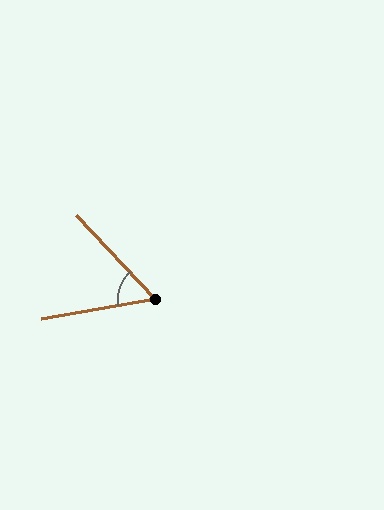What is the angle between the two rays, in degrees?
Approximately 57 degrees.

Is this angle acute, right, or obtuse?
It is acute.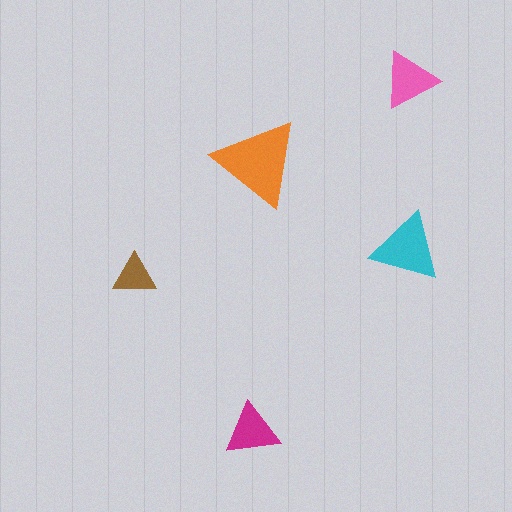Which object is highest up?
The pink triangle is topmost.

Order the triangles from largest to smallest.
the orange one, the cyan one, the pink one, the magenta one, the brown one.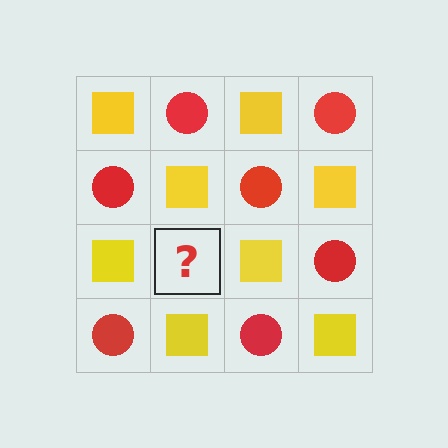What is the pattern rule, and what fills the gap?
The rule is that it alternates yellow square and red circle in a checkerboard pattern. The gap should be filled with a red circle.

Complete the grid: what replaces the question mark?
The question mark should be replaced with a red circle.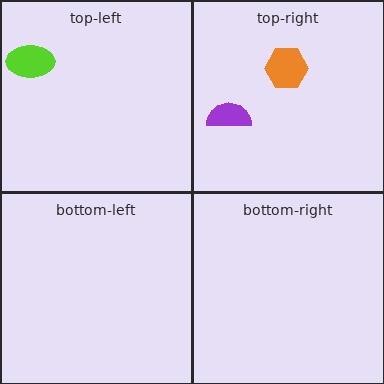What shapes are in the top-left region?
The lime ellipse.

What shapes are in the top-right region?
The orange hexagon, the purple semicircle.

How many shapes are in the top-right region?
2.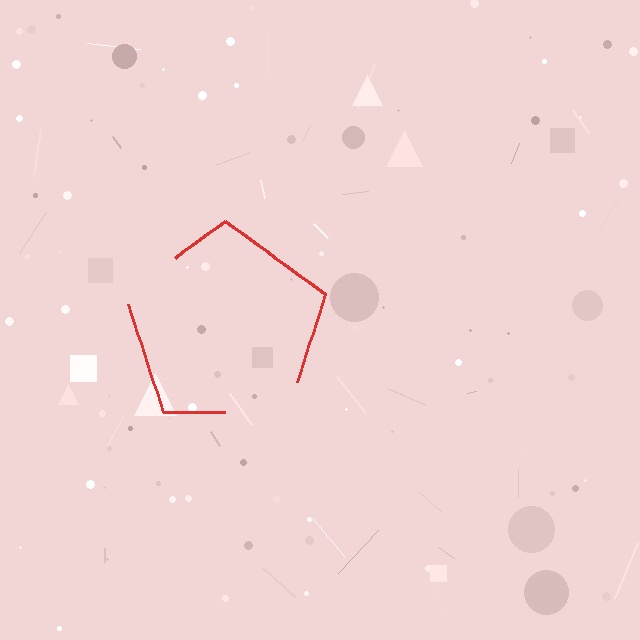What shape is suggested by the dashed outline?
The dashed outline suggests a pentagon.